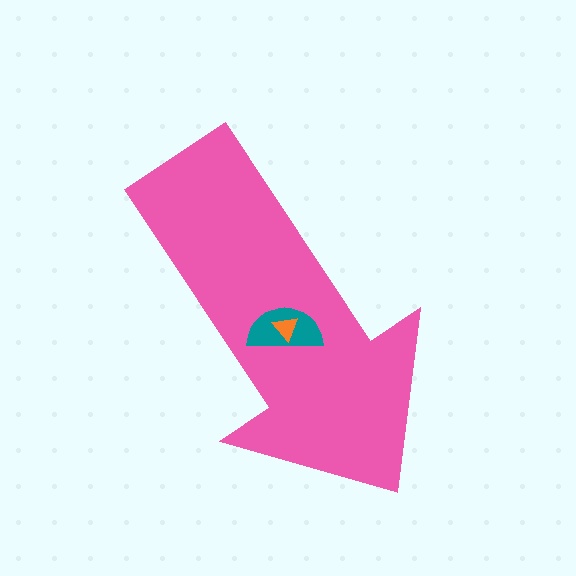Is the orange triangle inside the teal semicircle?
Yes.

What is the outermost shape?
The pink arrow.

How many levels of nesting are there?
3.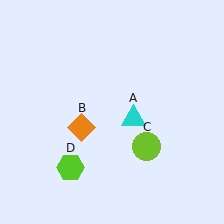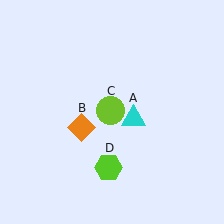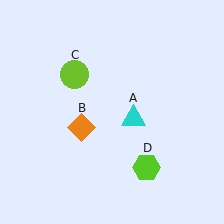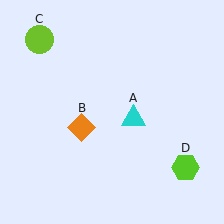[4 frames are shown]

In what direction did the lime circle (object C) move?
The lime circle (object C) moved up and to the left.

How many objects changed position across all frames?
2 objects changed position: lime circle (object C), lime hexagon (object D).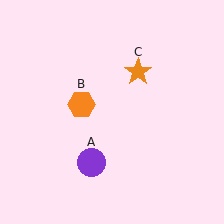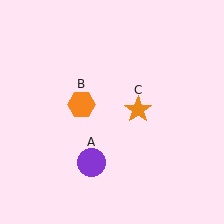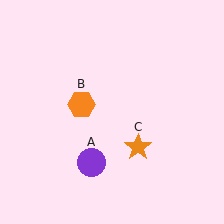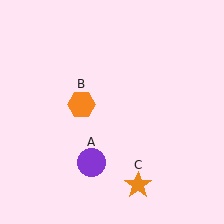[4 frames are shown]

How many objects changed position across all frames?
1 object changed position: orange star (object C).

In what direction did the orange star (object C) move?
The orange star (object C) moved down.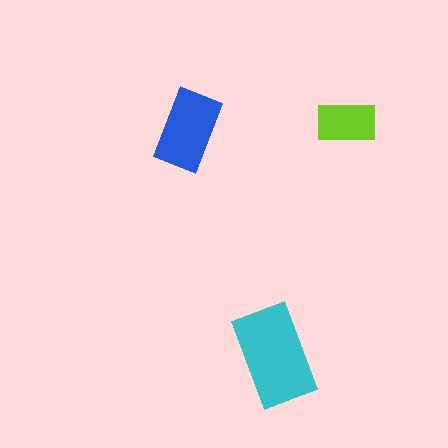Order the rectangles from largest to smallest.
the cyan one, the blue one, the lime one.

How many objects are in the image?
There are 3 objects in the image.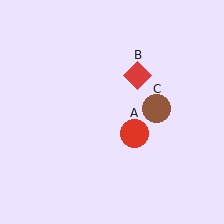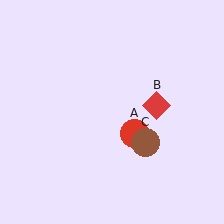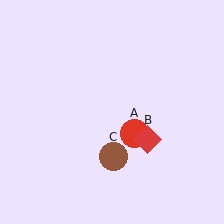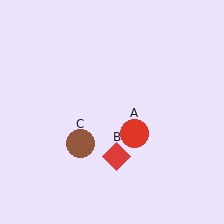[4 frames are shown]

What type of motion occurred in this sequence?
The red diamond (object B), brown circle (object C) rotated clockwise around the center of the scene.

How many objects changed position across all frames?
2 objects changed position: red diamond (object B), brown circle (object C).